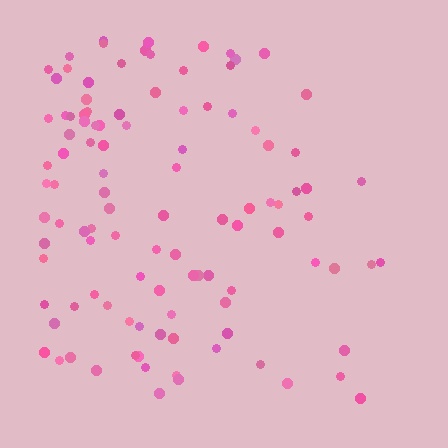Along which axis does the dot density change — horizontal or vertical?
Horizontal.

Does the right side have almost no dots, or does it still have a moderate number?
Still a moderate number, just noticeably fewer than the left.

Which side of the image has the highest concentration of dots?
The left.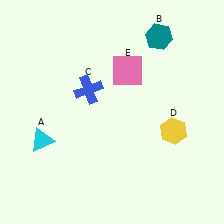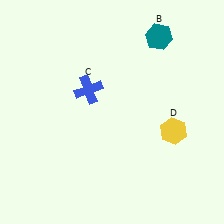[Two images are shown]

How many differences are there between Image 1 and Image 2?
There are 2 differences between the two images.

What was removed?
The pink square (E), the cyan triangle (A) were removed in Image 2.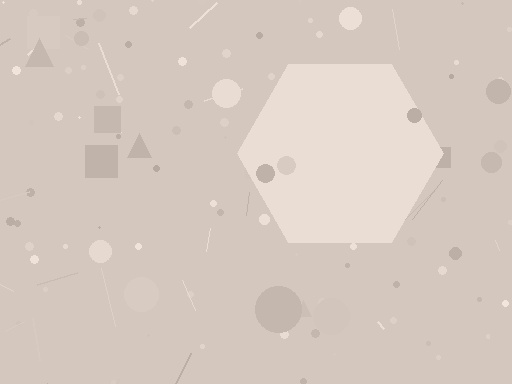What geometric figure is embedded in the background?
A hexagon is embedded in the background.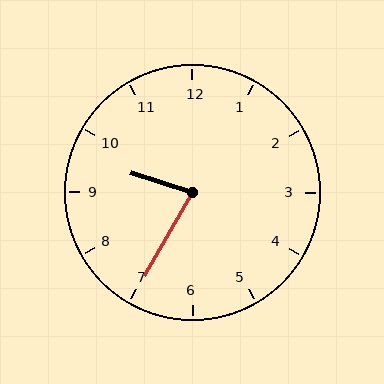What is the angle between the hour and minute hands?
Approximately 78 degrees.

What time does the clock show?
9:35.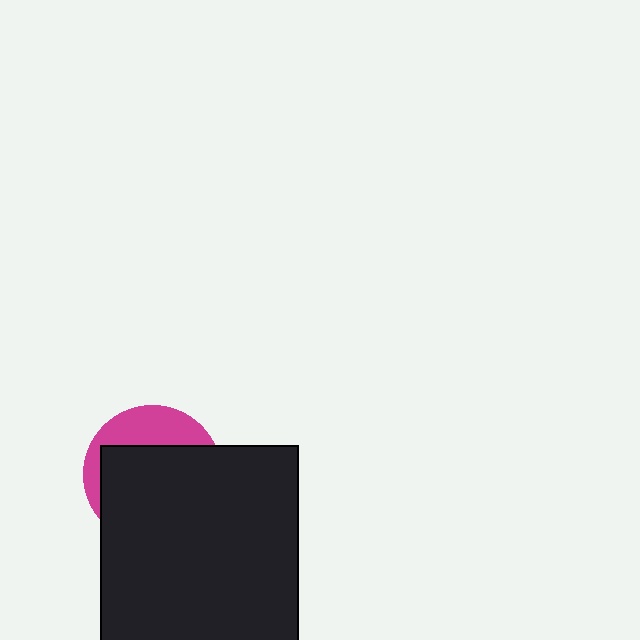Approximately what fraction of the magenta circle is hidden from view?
Roughly 70% of the magenta circle is hidden behind the black square.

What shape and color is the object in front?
The object in front is a black square.